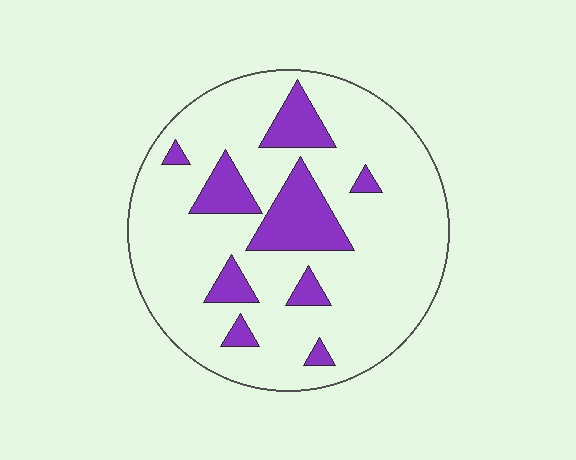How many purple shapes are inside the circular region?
9.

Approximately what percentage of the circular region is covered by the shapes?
Approximately 20%.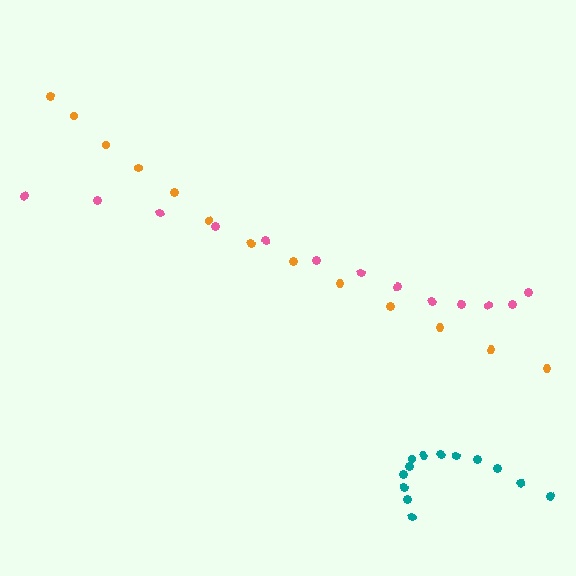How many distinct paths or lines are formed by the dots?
There are 3 distinct paths.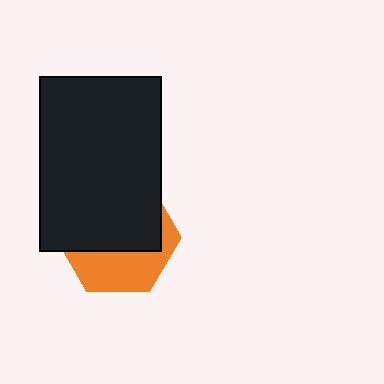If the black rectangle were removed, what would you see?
You would see the complete orange hexagon.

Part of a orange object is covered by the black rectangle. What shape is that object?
It is a hexagon.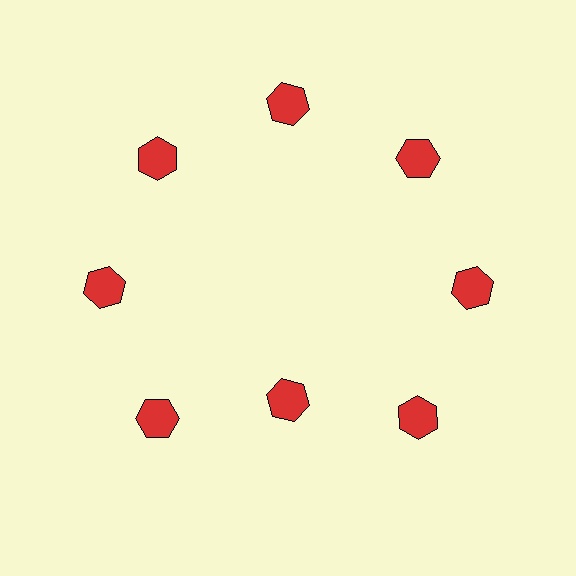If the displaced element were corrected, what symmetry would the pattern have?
It would have 8-fold rotational symmetry — the pattern would map onto itself every 45 degrees.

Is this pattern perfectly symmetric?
No. The 8 red hexagons are arranged in a ring, but one element near the 6 o'clock position is pulled inward toward the center, breaking the 8-fold rotational symmetry.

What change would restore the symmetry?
The symmetry would be restored by moving it outward, back onto the ring so that all 8 hexagons sit at equal angles and equal distance from the center.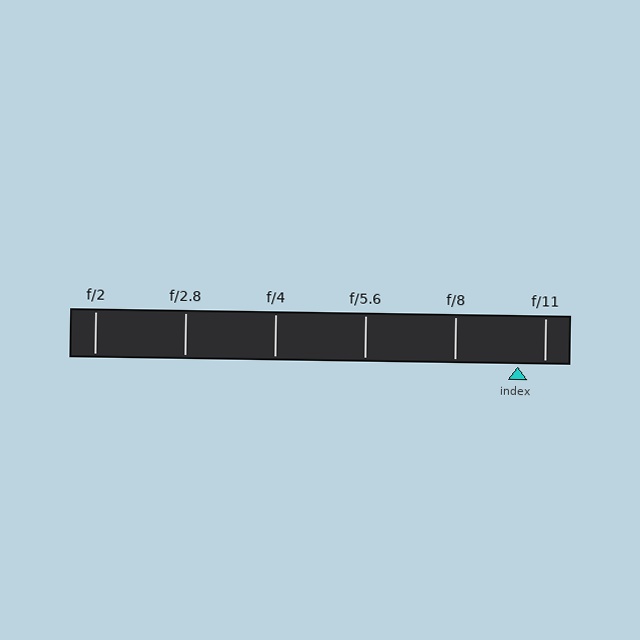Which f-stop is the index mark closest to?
The index mark is closest to f/11.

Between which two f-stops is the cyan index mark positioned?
The index mark is between f/8 and f/11.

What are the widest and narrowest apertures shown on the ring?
The widest aperture shown is f/2 and the narrowest is f/11.